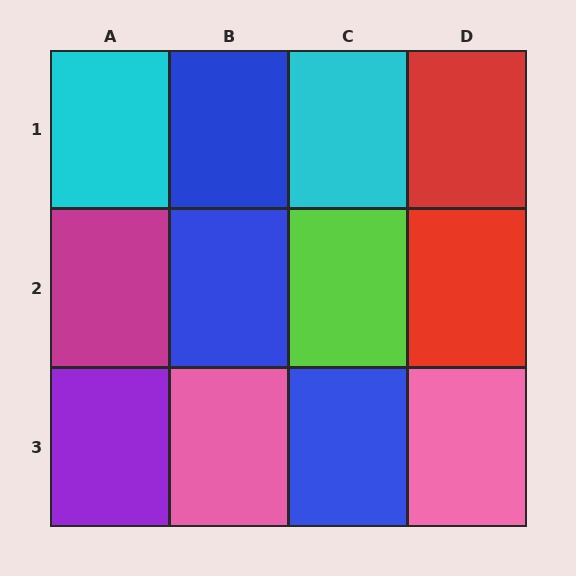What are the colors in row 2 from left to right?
Magenta, blue, lime, red.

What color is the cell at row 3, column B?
Pink.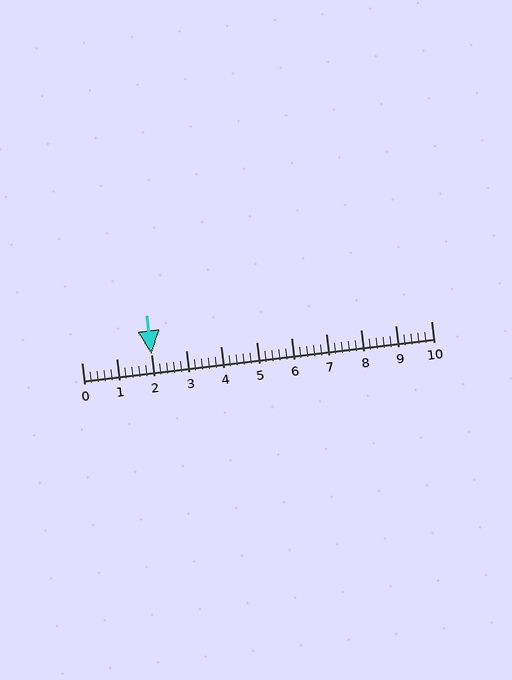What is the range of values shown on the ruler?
The ruler shows values from 0 to 10.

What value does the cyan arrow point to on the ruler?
The cyan arrow points to approximately 2.0.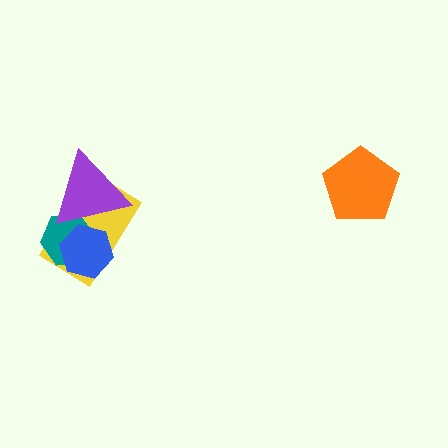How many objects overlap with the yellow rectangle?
3 objects overlap with the yellow rectangle.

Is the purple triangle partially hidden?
Yes, it is partially covered by another shape.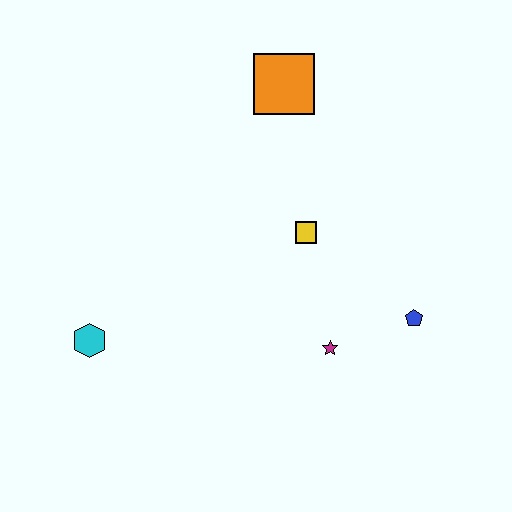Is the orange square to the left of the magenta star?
Yes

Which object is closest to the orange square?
The yellow square is closest to the orange square.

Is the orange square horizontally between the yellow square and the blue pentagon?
No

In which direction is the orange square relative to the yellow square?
The orange square is above the yellow square.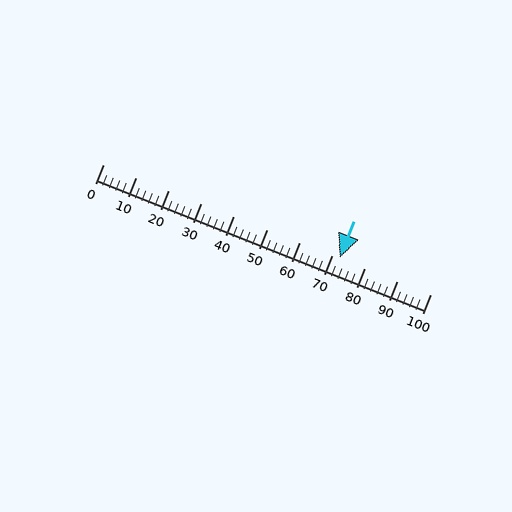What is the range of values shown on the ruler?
The ruler shows values from 0 to 100.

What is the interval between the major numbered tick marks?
The major tick marks are spaced 10 units apart.